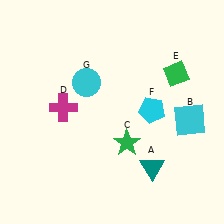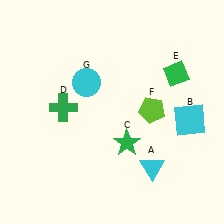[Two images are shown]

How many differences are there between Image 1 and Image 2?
There are 3 differences between the two images.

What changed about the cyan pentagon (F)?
In Image 1, F is cyan. In Image 2, it changed to lime.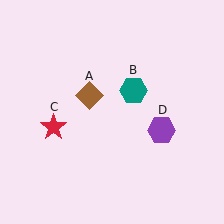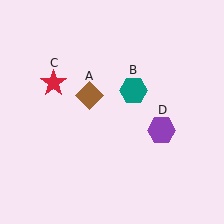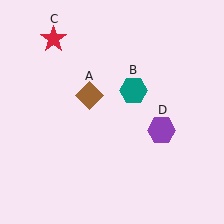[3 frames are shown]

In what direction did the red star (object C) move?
The red star (object C) moved up.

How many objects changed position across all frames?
1 object changed position: red star (object C).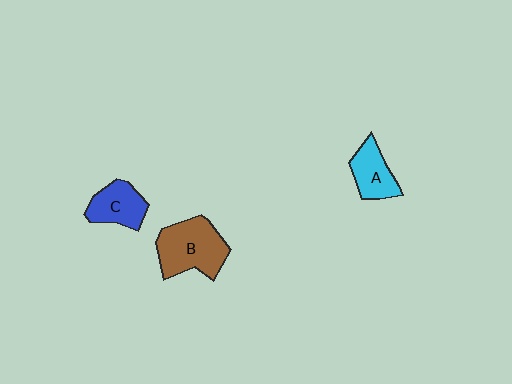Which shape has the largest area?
Shape B (brown).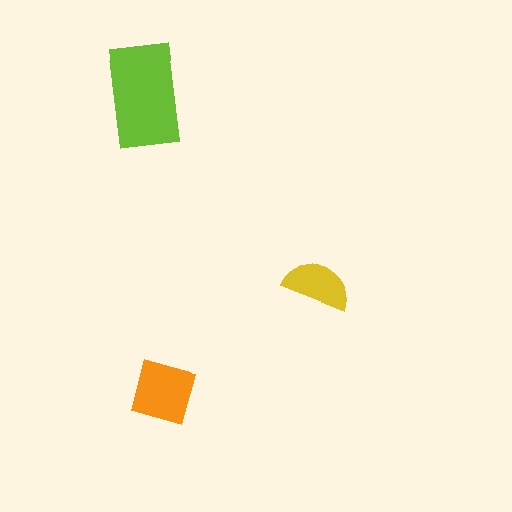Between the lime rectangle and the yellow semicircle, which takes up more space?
The lime rectangle.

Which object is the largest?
The lime rectangle.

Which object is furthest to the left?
The lime rectangle is leftmost.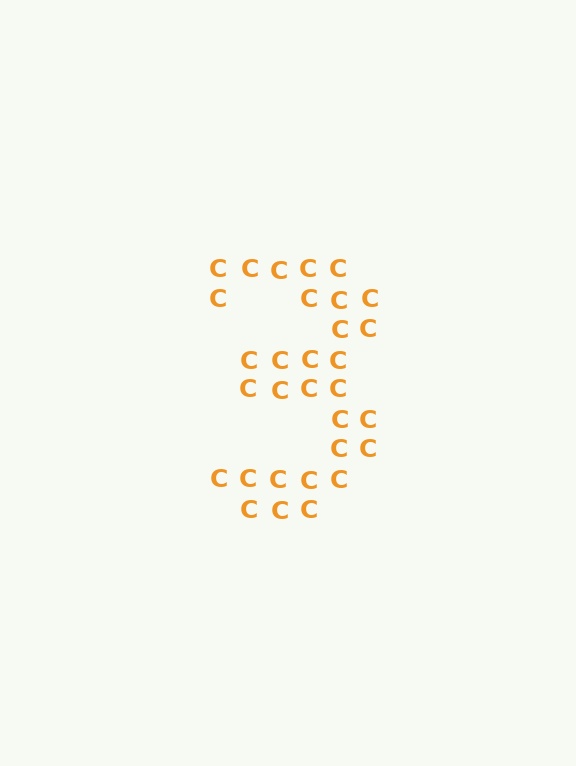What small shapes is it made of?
It is made of small letter C's.